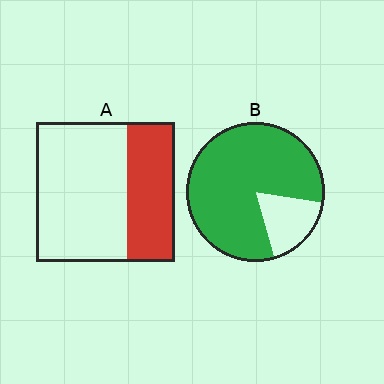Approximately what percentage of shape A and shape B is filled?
A is approximately 35% and B is approximately 80%.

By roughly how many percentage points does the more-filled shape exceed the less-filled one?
By roughly 50 percentage points (B over A).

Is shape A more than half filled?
No.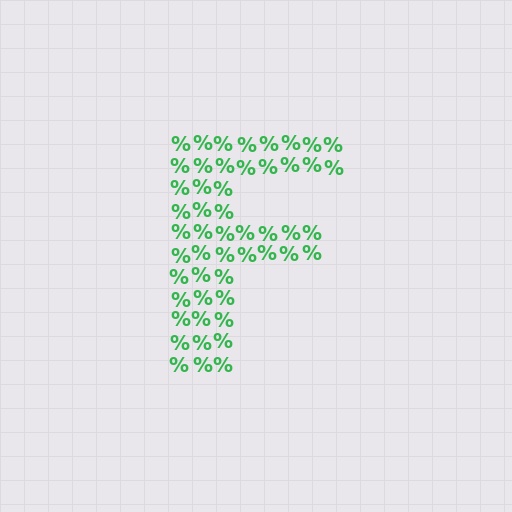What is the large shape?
The large shape is the letter F.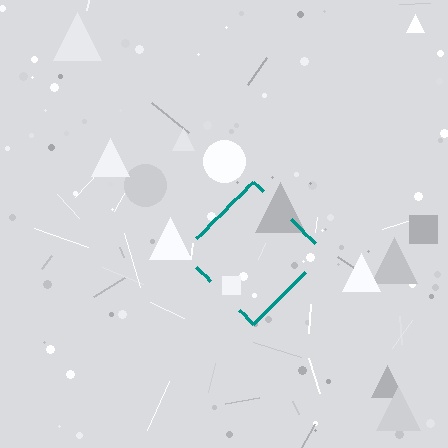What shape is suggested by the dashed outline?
The dashed outline suggests a diamond.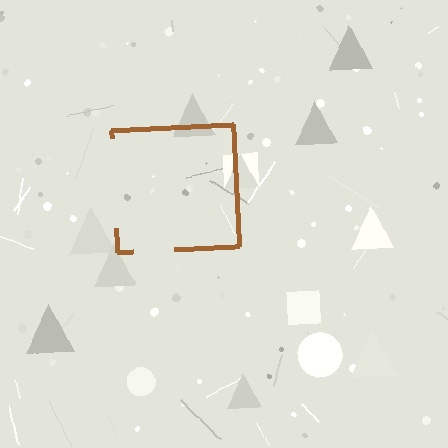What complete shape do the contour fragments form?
The contour fragments form a square.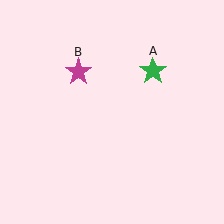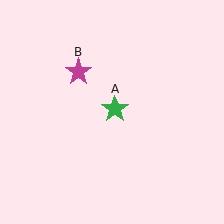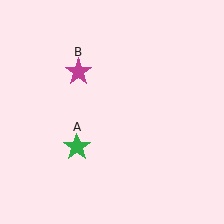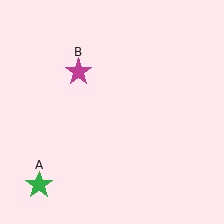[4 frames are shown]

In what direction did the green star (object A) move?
The green star (object A) moved down and to the left.